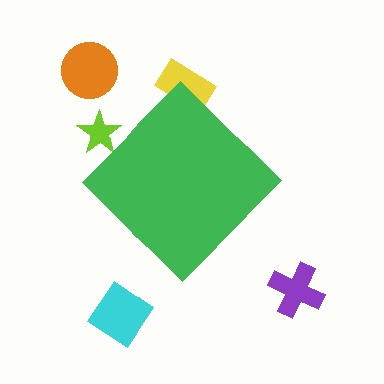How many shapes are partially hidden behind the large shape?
2 shapes are partially hidden.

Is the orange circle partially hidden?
No, the orange circle is fully visible.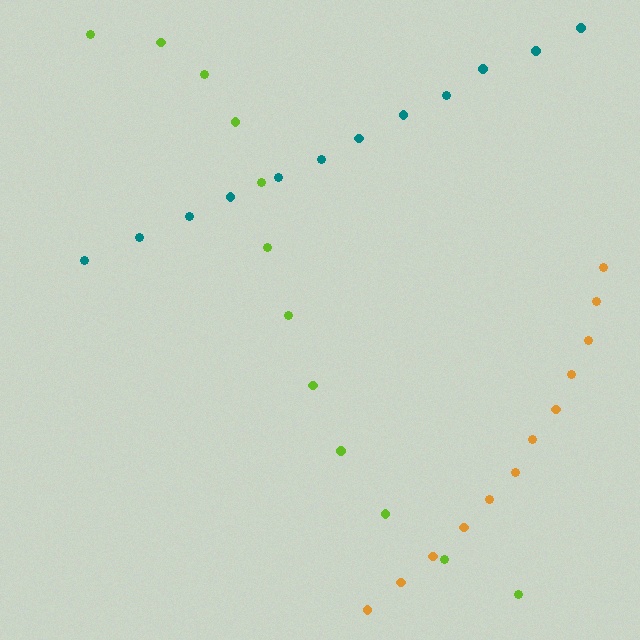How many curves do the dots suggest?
There are 3 distinct paths.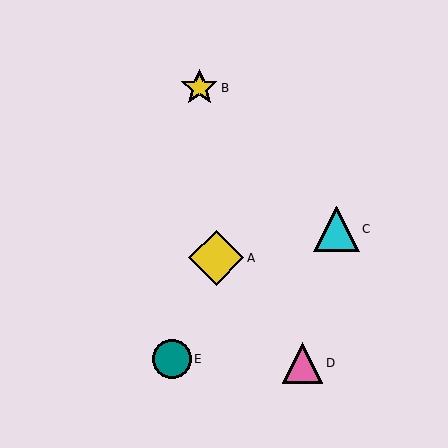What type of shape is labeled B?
Shape B is a yellow star.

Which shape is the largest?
The yellow diamond (labeled A) is the largest.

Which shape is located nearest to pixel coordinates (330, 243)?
The cyan triangle (labeled C) at (337, 229) is nearest to that location.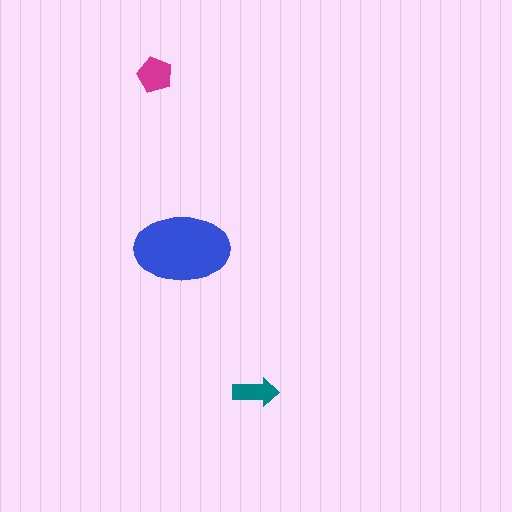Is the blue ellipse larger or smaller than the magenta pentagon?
Larger.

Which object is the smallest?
The teal arrow.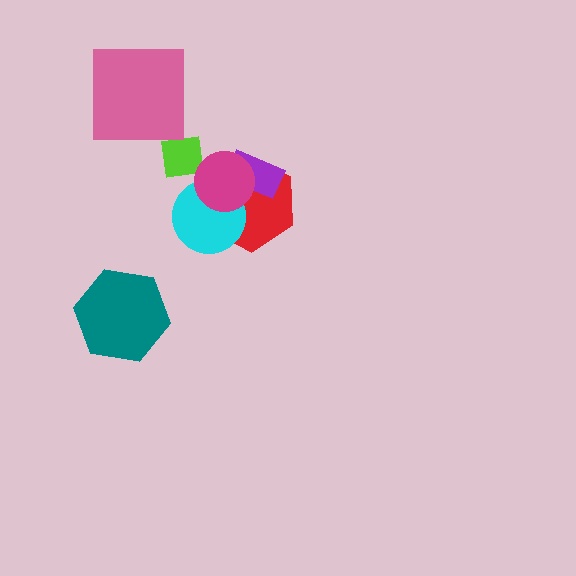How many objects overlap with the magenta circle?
4 objects overlap with the magenta circle.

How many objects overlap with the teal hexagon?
0 objects overlap with the teal hexagon.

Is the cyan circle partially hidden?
Yes, it is partially covered by another shape.